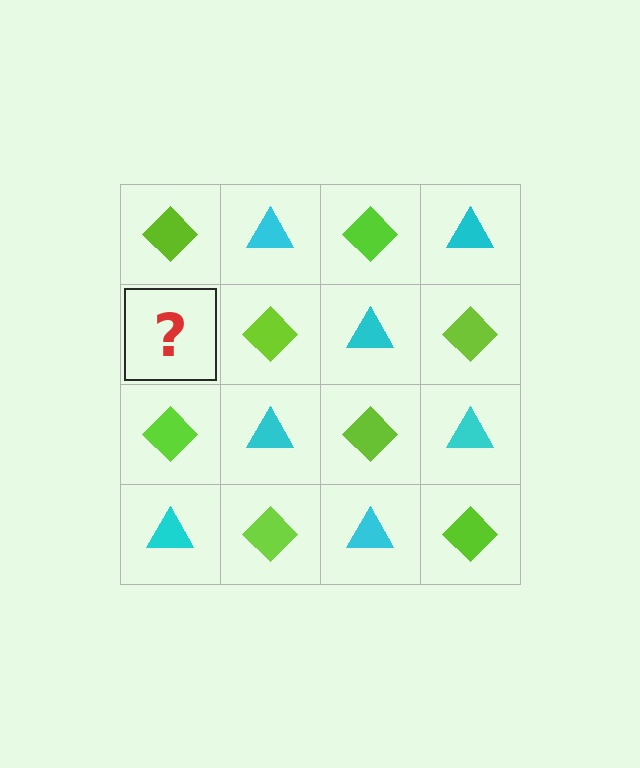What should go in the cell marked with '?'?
The missing cell should contain a cyan triangle.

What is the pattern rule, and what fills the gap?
The rule is that it alternates lime diamond and cyan triangle in a checkerboard pattern. The gap should be filled with a cyan triangle.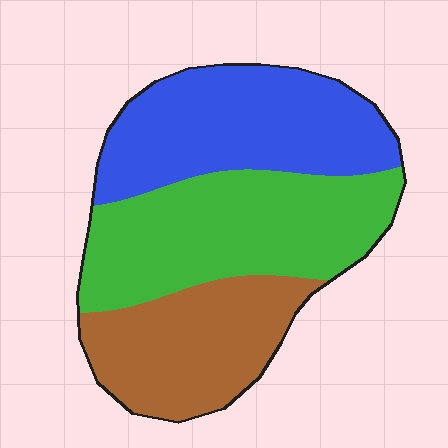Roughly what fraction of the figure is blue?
Blue covers about 35% of the figure.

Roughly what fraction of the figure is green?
Green takes up between a third and a half of the figure.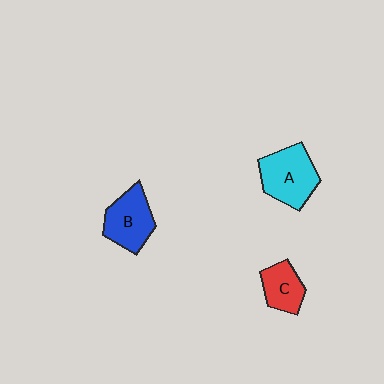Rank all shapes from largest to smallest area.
From largest to smallest: A (cyan), B (blue), C (red).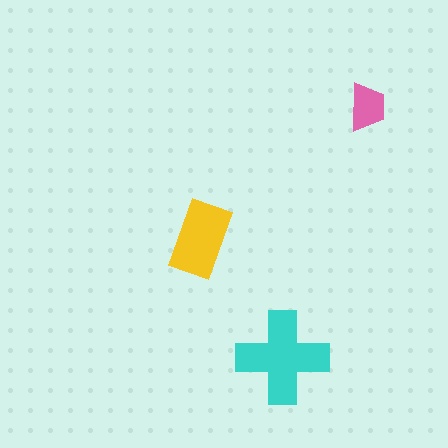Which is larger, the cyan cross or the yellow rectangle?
The cyan cross.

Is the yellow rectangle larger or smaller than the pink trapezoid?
Larger.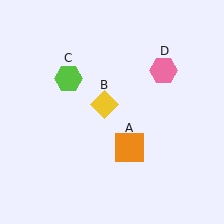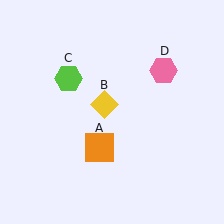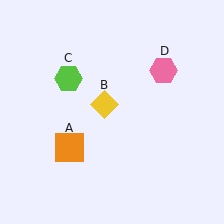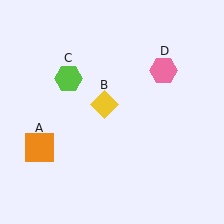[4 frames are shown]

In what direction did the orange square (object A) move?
The orange square (object A) moved left.